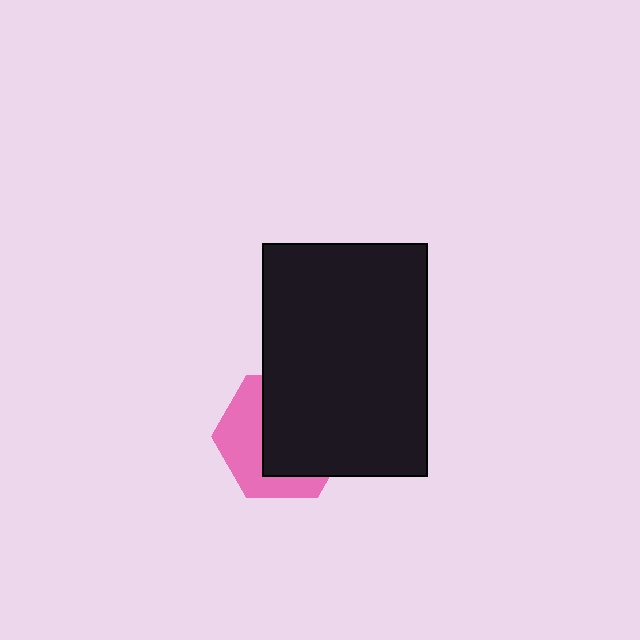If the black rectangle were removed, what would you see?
You would see the complete pink hexagon.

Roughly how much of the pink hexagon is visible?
A small part of it is visible (roughly 40%).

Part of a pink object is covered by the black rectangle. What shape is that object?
It is a hexagon.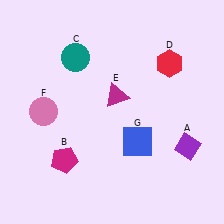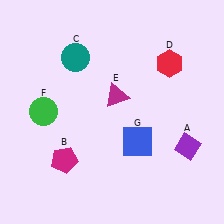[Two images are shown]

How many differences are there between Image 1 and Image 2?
There is 1 difference between the two images.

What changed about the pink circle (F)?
In Image 1, F is pink. In Image 2, it changed to green.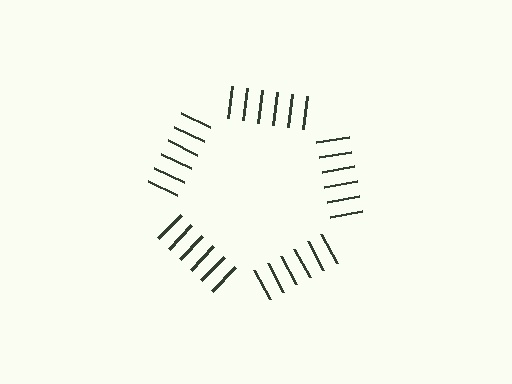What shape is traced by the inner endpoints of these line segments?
An illusory pentagon — the line segments terminate on its edges but no continuous stroke is drawn.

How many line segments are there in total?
30 — 6 along each of the 5 edges.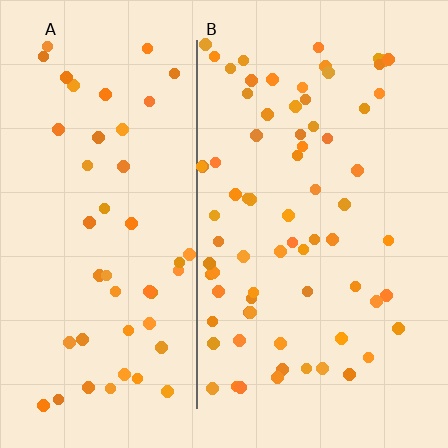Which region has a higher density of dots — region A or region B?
B (the right).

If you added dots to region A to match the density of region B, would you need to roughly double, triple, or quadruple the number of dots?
Approximately double.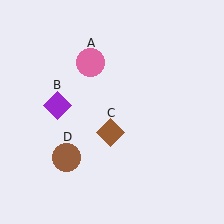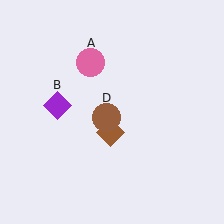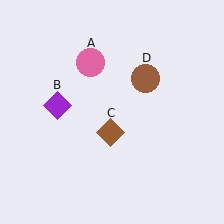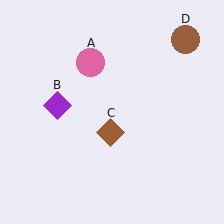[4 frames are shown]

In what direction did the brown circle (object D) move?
The brown circle (object D) moved up and to the right.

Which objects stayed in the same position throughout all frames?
Pink circle (object A) and purple diamond (object B) and brown diamond (object C) remained stationary.